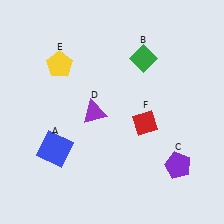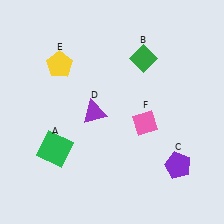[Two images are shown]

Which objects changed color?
A changed from blue to green. F changed from red to pink.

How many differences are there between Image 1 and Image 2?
There are 2 differences between the two images.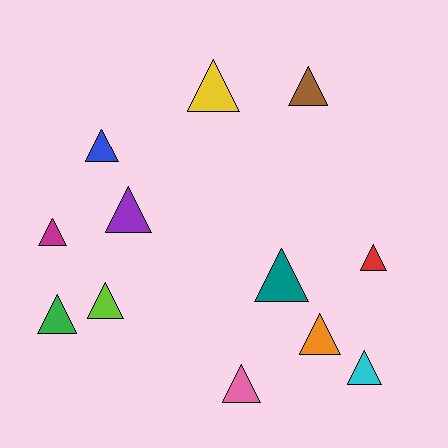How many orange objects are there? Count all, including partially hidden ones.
There is 1 orange object.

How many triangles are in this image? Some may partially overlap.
There are 12 triangles.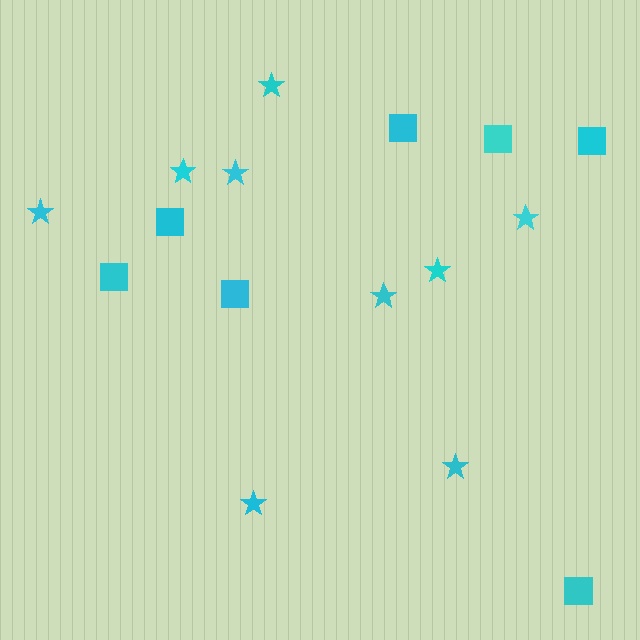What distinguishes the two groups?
There are 2 groups: one group of stars (9) and one group of squares (7).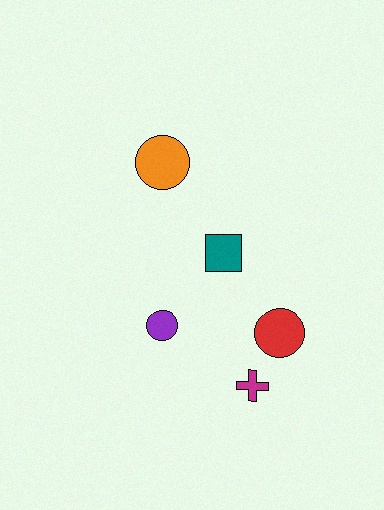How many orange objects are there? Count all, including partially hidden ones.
There is 1 orange object.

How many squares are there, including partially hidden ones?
There is 1 square.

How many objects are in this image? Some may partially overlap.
There are 5 objects.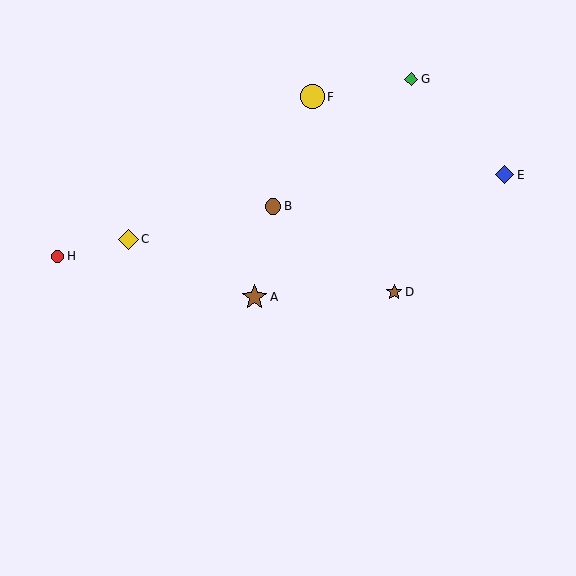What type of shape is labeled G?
Shape G is a green diamond.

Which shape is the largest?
The brown star (labeled A) is the largest.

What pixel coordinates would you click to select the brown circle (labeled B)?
Click at (273, 206) to select the brown circle B.